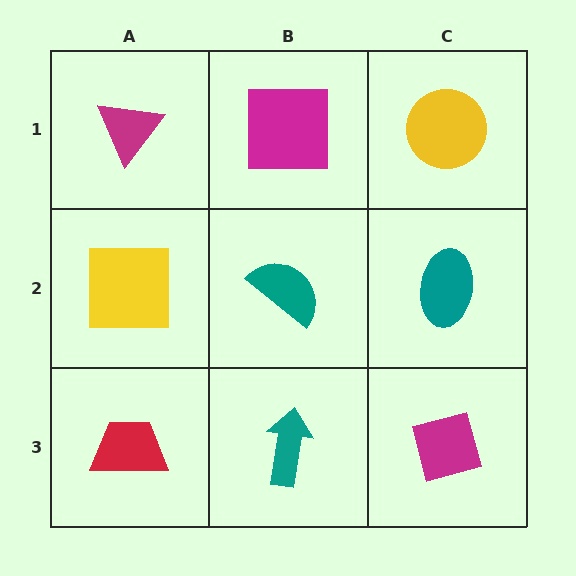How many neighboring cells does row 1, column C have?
2.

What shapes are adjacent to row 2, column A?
A magenta triangle (row 1, column A), a red trapezoid (row 3, column A), a teal semicircle (row 2, column B).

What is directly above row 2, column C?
A yellow circle.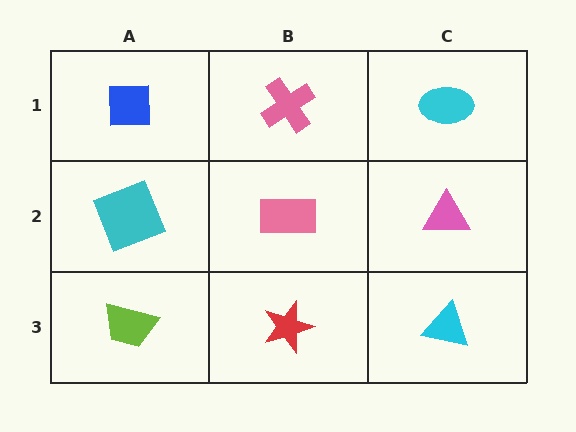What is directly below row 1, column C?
A pink triangle.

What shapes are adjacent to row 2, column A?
A blue square (row 1, column A), a lime trapezoid (row 3, column A), a pink rectangle (row 2, column B).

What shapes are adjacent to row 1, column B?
A pink rectangle (row 2, column B), a blue square (row 1, column A), a cyan ellipse (row 1, column C).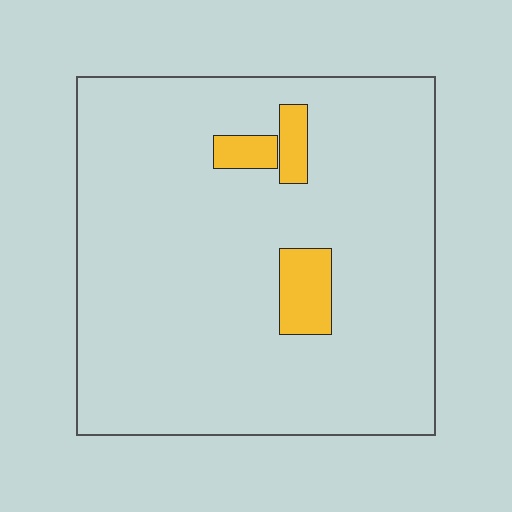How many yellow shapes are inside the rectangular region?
3.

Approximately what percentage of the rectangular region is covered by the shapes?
Approximately 5%.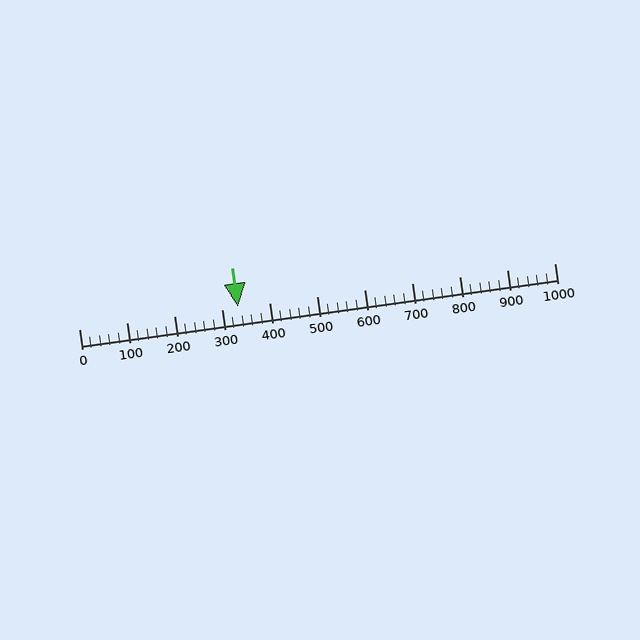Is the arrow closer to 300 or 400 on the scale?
The arrow is closer to 300.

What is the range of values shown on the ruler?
The ruler shows values from 0 to 1000.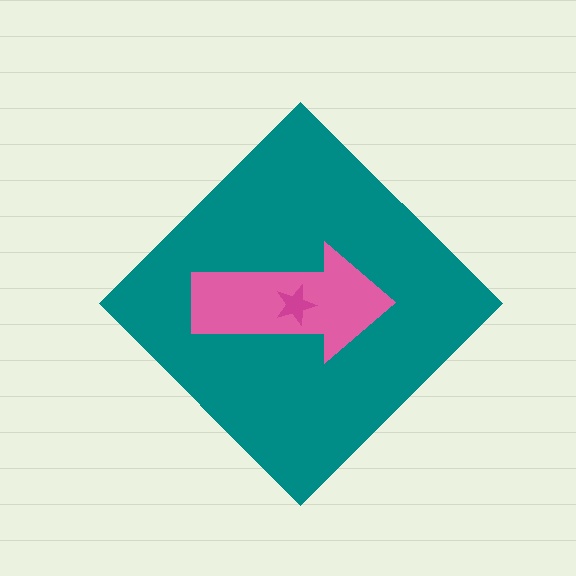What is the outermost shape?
The teal diamond.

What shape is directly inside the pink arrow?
The magenta star.